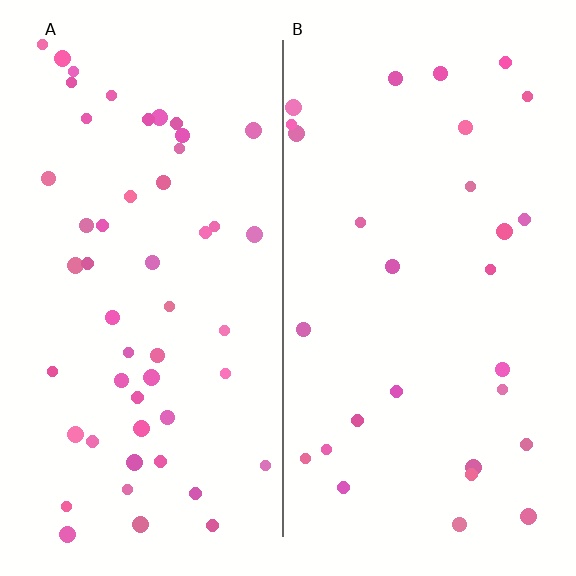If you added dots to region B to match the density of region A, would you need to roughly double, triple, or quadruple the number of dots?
Approximately double.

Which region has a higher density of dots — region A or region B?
A (the left).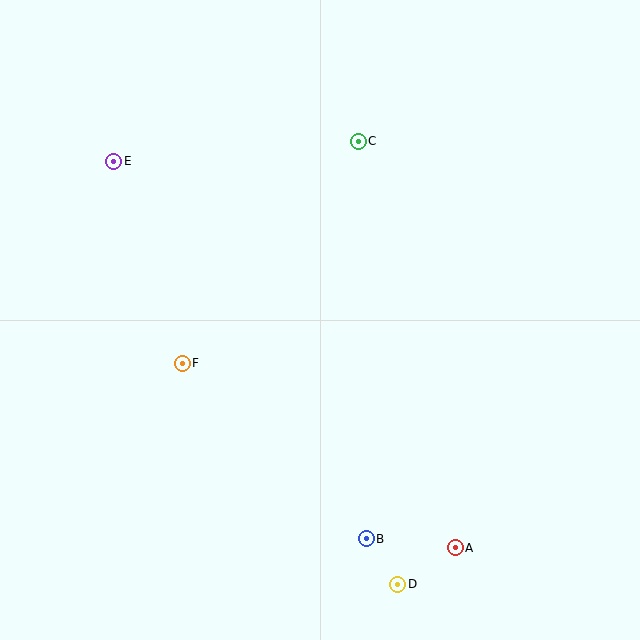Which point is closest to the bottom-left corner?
Point F is closest to the bottom-left corner.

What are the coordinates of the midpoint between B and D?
The midpoint between B and D is at (382, 562).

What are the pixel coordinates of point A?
Point A is at (455, 548).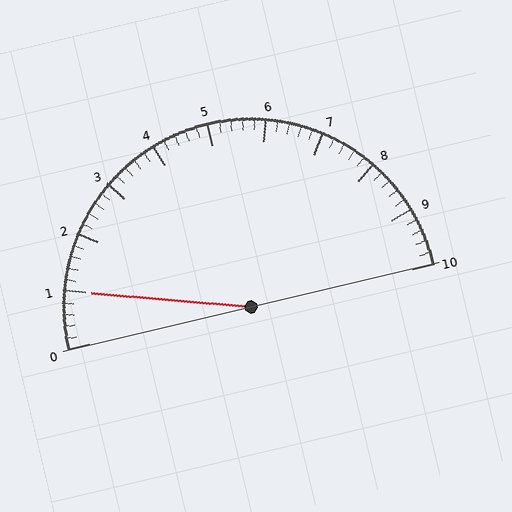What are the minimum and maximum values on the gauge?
The gauge ranges from 0 to 10.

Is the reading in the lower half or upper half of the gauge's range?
The reading is in the lower half of the range (0 to 10).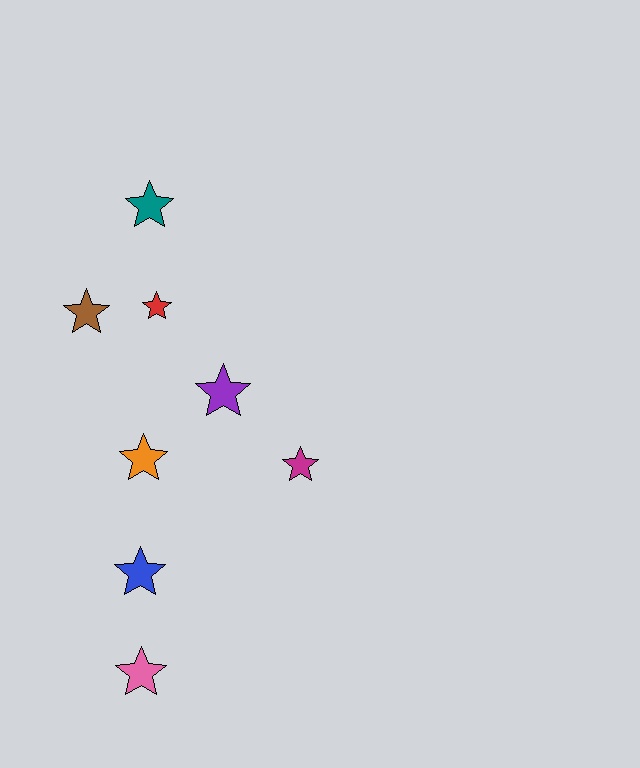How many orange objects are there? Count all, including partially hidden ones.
There is 1 orange object.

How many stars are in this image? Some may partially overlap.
There are 8 stars.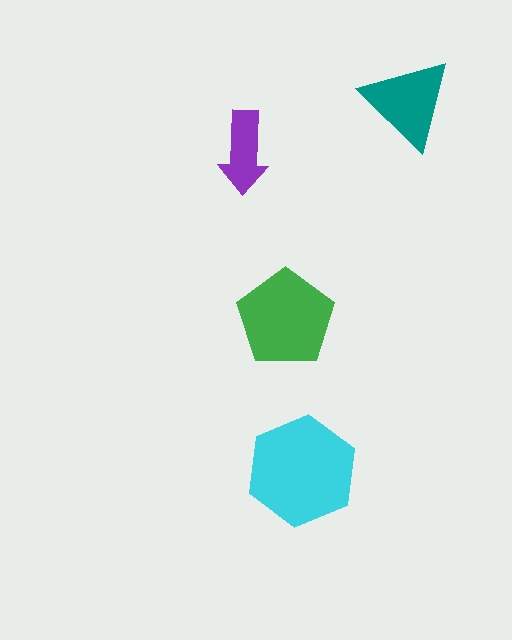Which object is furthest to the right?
The teal triangle is rightmost.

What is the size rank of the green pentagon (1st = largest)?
2nd.